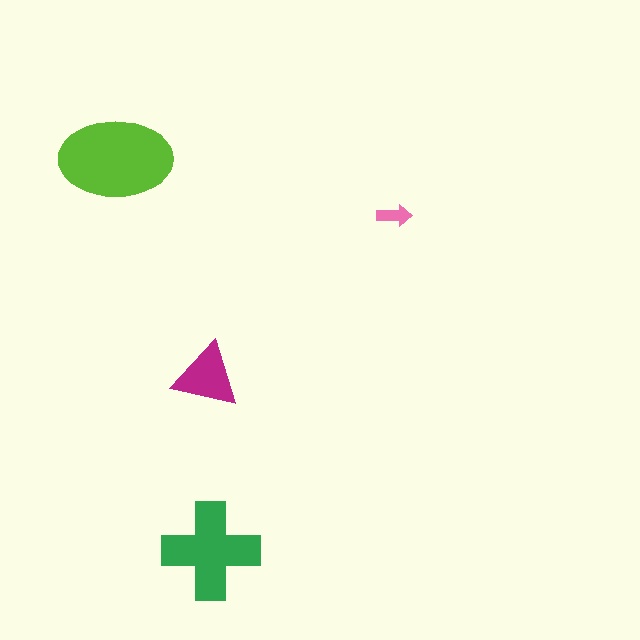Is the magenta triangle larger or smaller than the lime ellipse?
Smaller.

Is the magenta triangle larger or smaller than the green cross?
Smaller.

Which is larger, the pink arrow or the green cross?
The green cross.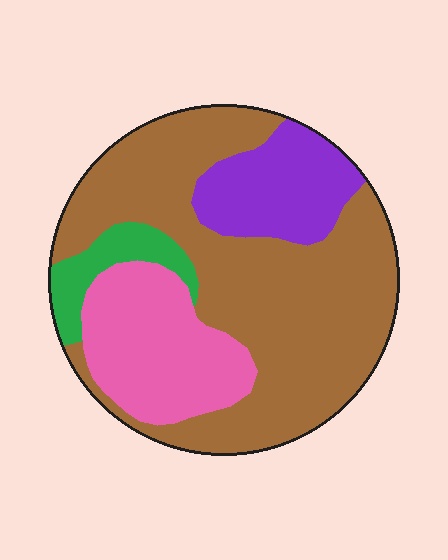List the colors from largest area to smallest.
From largest to smallest: brown, pink, purple, green.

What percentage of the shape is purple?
Purple takes up about one sixth (1/6) of the shape.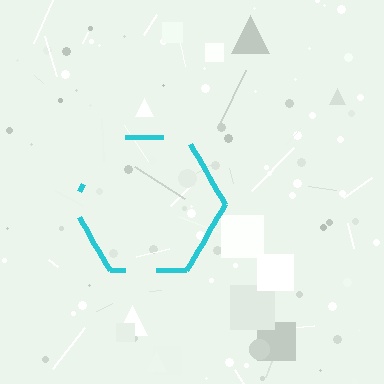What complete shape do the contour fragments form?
The contour fragments form a hexagon.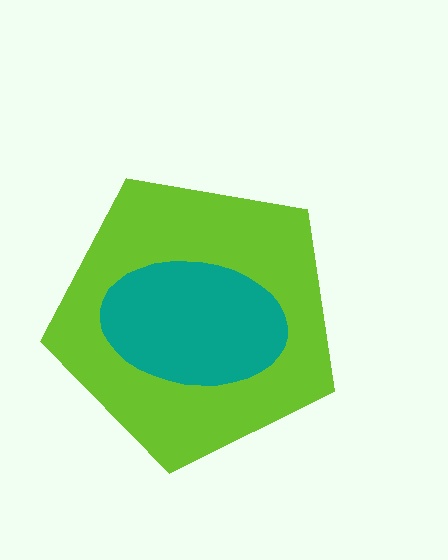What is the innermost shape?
The teal ellipse.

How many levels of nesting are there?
2.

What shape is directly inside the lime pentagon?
The teal ellipse.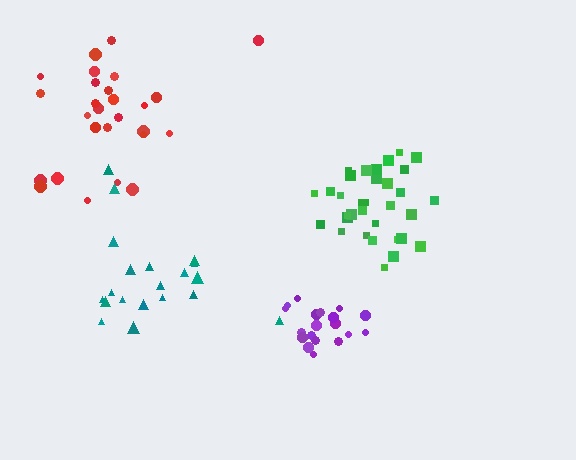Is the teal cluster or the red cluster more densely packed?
Teal.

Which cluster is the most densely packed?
Green.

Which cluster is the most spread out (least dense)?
Red.